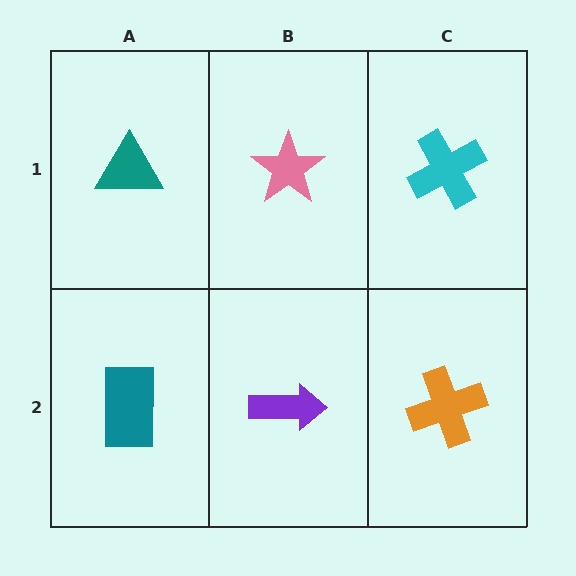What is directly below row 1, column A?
A teal rectangle.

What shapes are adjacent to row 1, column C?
An orange cross (row 2, column C), a pink star (row 1, column B).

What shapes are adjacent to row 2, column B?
A pink star (row 1, column B), a teal rectangle (row 2, column A), an orange cross (row 2, column C).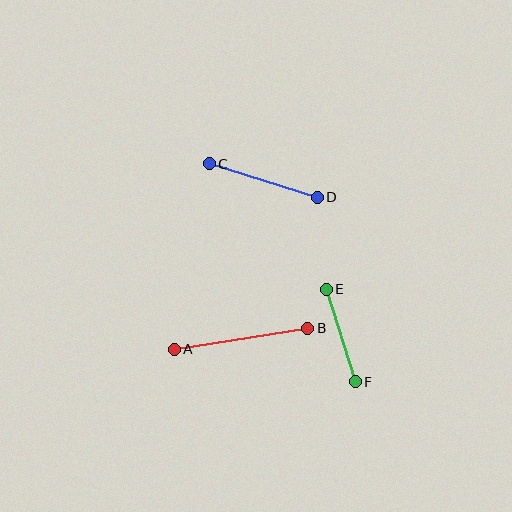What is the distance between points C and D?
The distance is approximately 113 pixels.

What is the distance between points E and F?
The distance is approximately 97 pixels.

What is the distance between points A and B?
The distance is approximately 135 pixels.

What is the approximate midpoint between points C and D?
The midpoint is at approximately (263, 181) pixels.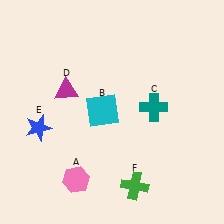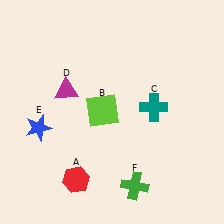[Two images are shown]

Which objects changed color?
A changed from pink to red. B changed from cyan to lime.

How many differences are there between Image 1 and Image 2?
There are 2 differences between the two images.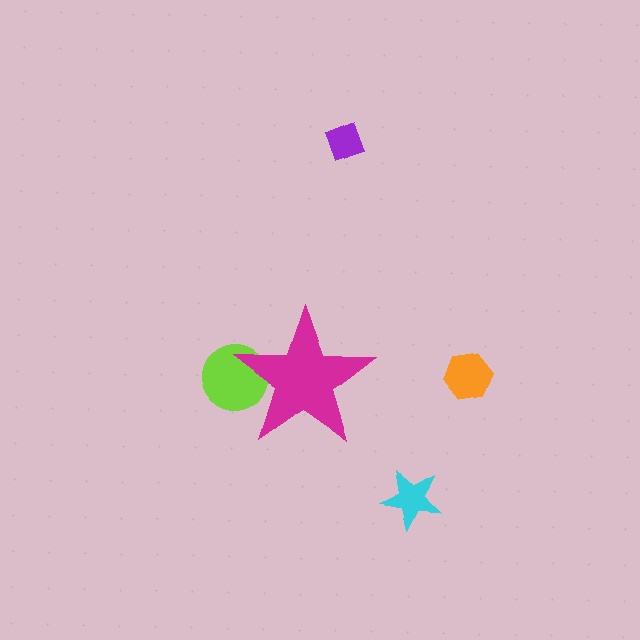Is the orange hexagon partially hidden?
No, the orange hexagon is fully visible.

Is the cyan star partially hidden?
No, the cyan star is fully visible.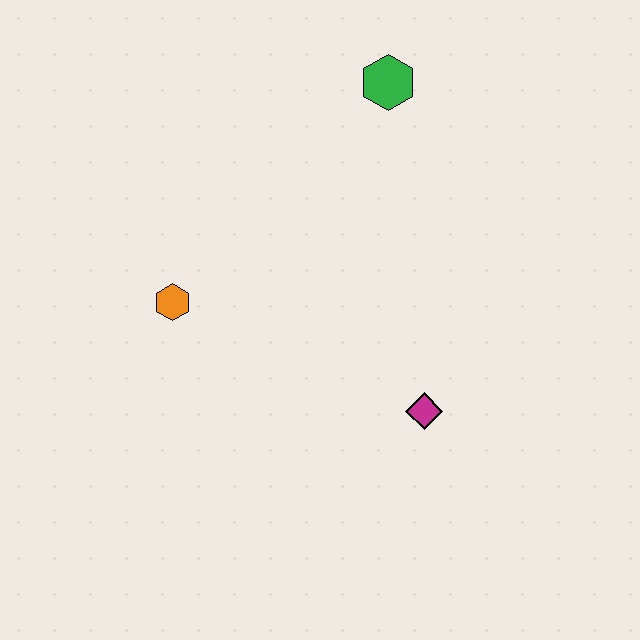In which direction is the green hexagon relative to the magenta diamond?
The green hexagon is above the magenta diamond.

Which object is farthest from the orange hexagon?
The green hexagon is farthest from the orange hexagon.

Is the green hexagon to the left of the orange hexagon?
No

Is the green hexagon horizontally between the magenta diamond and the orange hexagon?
Yes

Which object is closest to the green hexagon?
The orange hexagon is closest to the green hexagon.